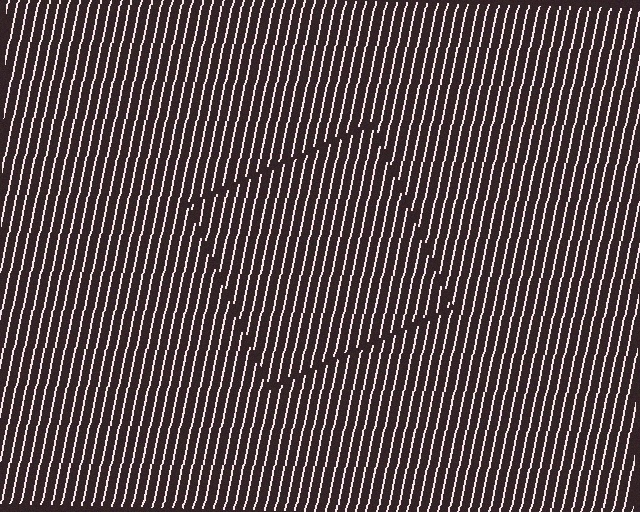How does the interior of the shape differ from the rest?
The interior of the shape contains the same grating, shifted by half a period — the contour is defined by the phase discontinuity where line-ends from the inner and outer gratings abut.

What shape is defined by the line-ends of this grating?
An illusory square. The interior of the shape contains the same grating, shifted by half a period — the contour is defined by the phase discontinuity where line-ends from the inner and outer gratings abut.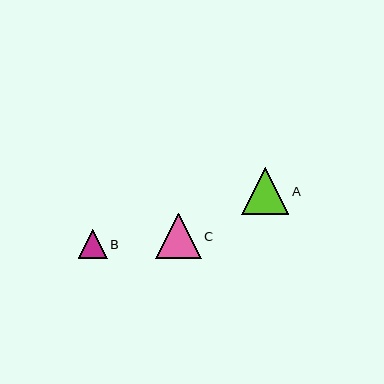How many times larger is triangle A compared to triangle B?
Triangle A is approximately 1.6 times the size of triangle B.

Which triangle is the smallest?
Triangle B is the smallest with a size of approximately 29 pixels.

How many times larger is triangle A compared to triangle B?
Triangle A is approximately 1.6 times the size of triangle B.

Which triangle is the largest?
Triangle A is the largest with a size of approximately 47 pixels.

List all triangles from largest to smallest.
From largest to smallest: A, C, B.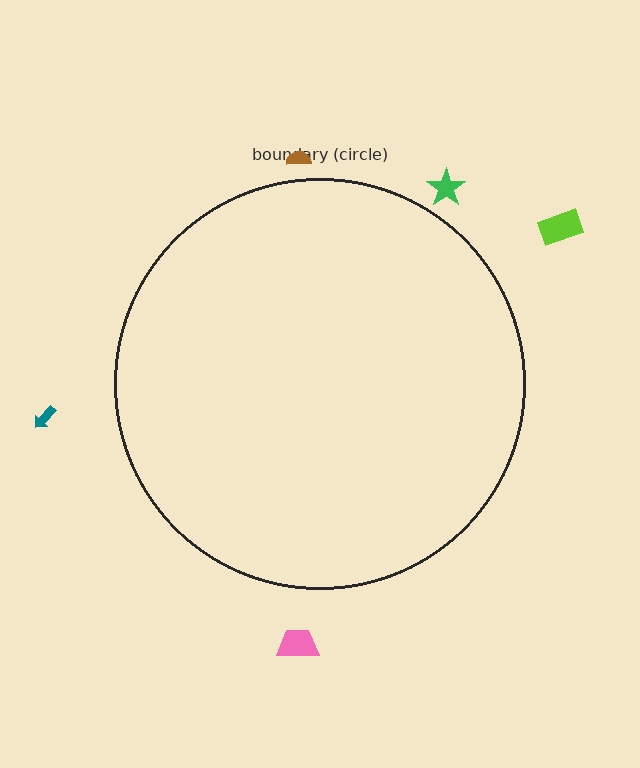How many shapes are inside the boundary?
0 inside, 5 outside.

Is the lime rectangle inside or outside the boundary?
Outside.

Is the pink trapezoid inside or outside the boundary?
Outside.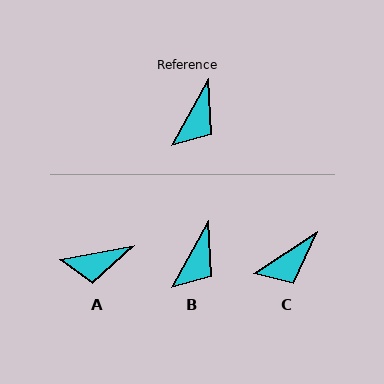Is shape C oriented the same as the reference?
No, it is off by about 28 degrees.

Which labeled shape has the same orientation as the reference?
B.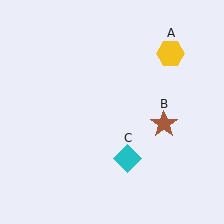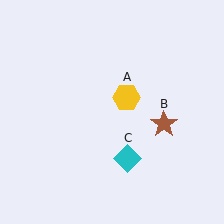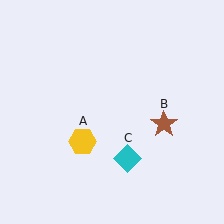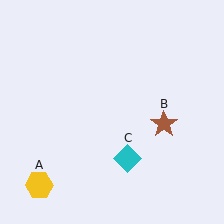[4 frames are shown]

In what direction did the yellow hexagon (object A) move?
The yellow hexagon (object A) moved down and to the left.